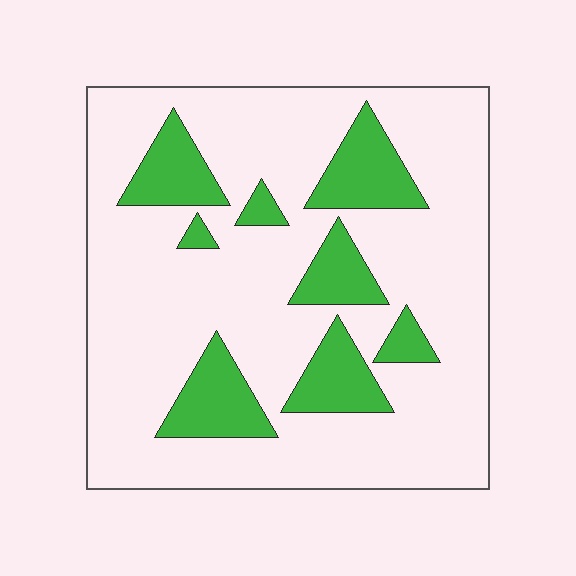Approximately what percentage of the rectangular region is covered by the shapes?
Approximately 20%.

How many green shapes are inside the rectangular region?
8.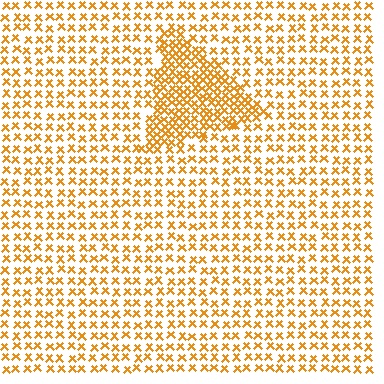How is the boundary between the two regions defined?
The boundary is defined by a change in element density (approximately 2.1x ratio). All elements are the same color, size, and shape.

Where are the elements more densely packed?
The elements are more densely packed inside the triangle boundary.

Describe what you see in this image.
The image contains small orange elements arranged at two different densities. A triangle-shaped region is visible where the elements are more densely packed than the surrounding area.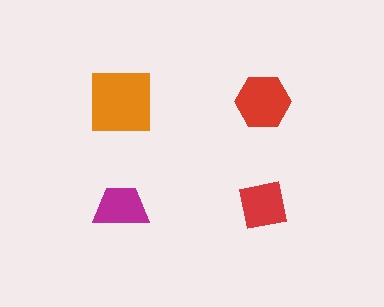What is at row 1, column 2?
A red hexagon.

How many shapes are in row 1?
2 shapes.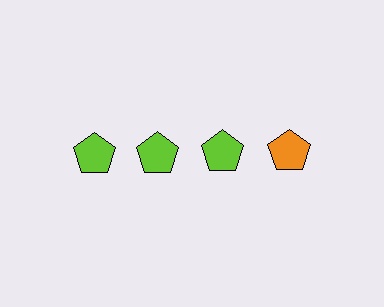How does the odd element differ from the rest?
It has a different color: orange instead of lime.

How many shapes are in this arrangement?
There are 4 shapes arranged in a grid pattern.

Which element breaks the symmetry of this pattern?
The orange pentagon in the top row, second from right column breaks the symmetry. All other shapes are lime pentagons.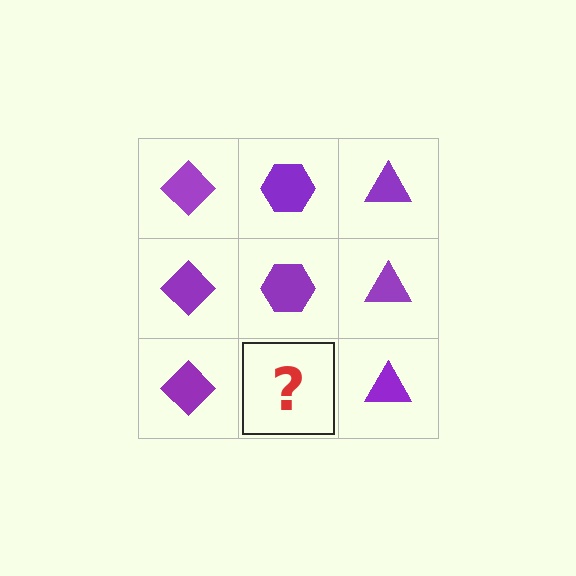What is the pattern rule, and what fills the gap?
The rule is that each column has a consistent shape. The gap should be filled with a purple hexagon.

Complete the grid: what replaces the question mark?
The question mark should be replaced with a purple hexagon.